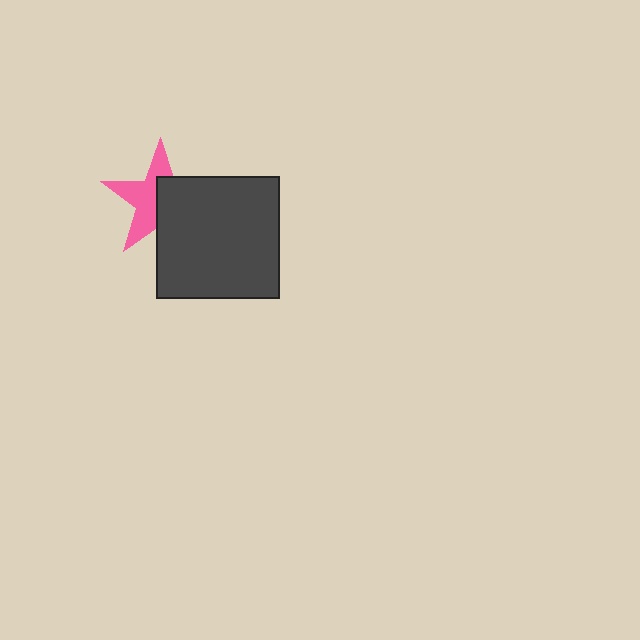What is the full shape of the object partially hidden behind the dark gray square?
The partially hidden object is a pink star.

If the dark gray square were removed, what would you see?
You would see the complete pink star.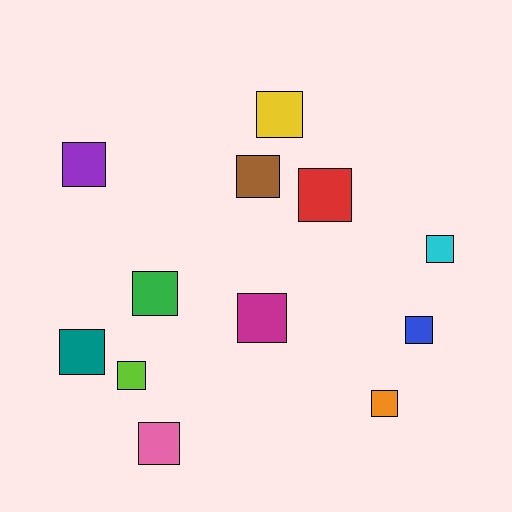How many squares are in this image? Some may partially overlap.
There are 12 squares.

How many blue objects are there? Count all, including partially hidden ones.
There is 1 blue object.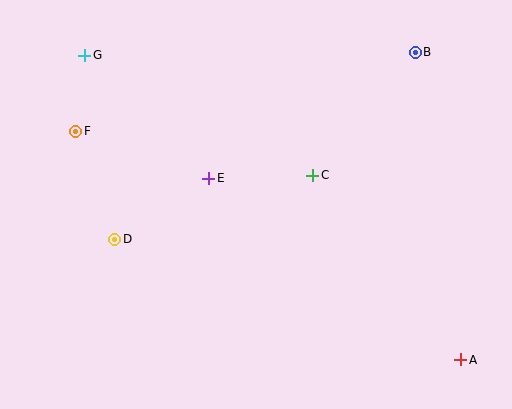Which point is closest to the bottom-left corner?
Point D is closest to the bottom-left corner.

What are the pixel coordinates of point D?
Point D is at (115, 239).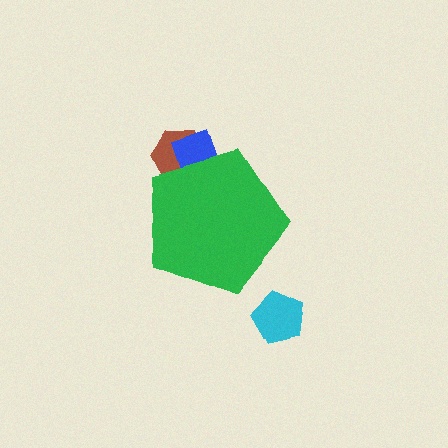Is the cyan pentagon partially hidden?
No, the cyan pentagon is fully visible.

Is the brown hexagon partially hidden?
Yes, the brown hexagon is partially hidden behind the green pentagon.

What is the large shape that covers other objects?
A green pentagon.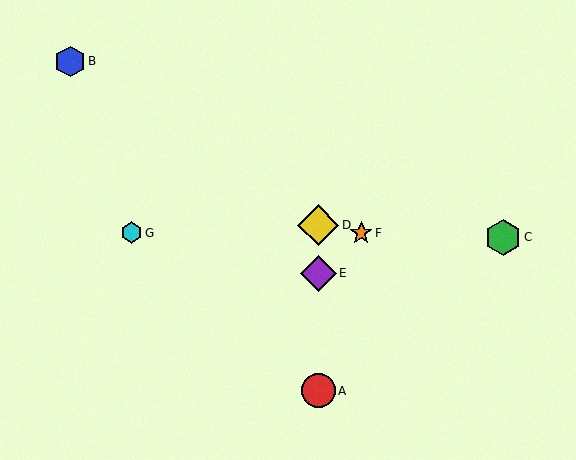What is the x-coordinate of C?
Object C is at x≈503.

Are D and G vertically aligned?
No, D is at x≈318 and G is at x≈132.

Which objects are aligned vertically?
Objects A, D, E are aligned vertically.